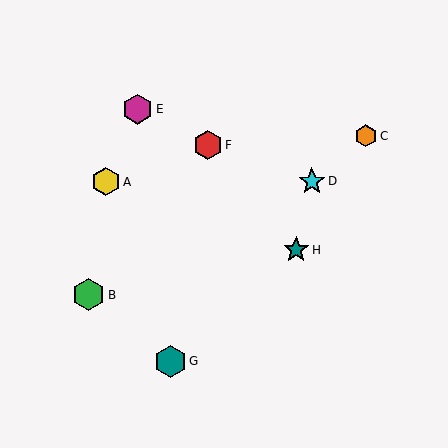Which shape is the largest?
The green hexagon (labeled B) is the largest.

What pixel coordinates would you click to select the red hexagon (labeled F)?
Click at (208, 145) to select the red hexagon F.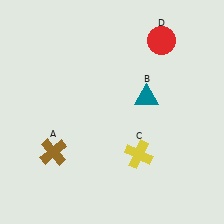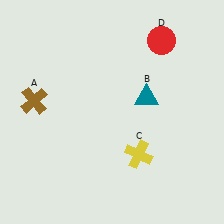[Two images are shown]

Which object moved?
The brown cross (A) moved up.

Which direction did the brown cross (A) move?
The brown cross (A) moved up.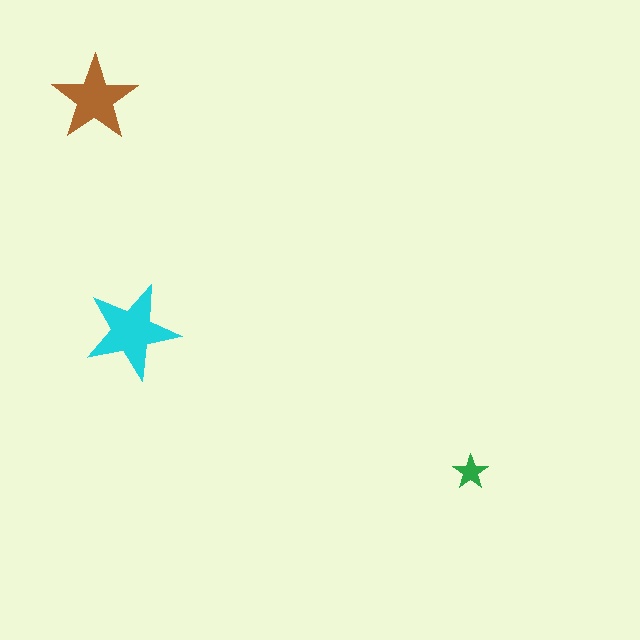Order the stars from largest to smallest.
the cyan one, the brown one, the green one.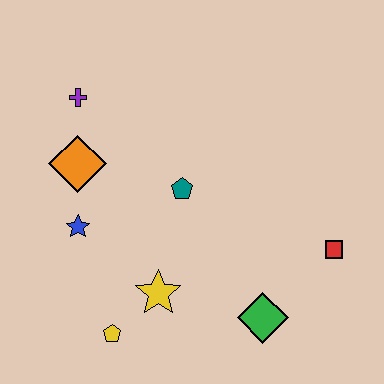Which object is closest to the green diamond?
The red square is closest to the green diamond.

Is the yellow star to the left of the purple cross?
No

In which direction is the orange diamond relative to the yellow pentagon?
The orange diamond is above the yellow pentagon.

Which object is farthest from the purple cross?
The red square is farthest from the purple cross.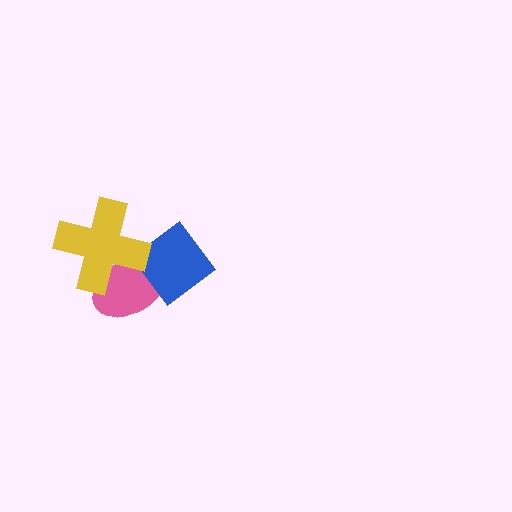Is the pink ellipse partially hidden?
Yes, it is partially covered by another shape.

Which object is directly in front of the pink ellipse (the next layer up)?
The blue diamond is directly in front of the pink ellipse.